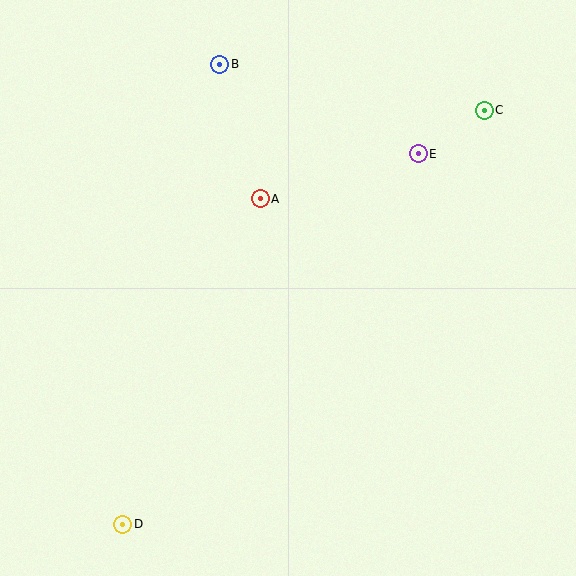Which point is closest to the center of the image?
Point A at (260, 199) is closest to the center.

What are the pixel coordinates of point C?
Point C is at (484, 110).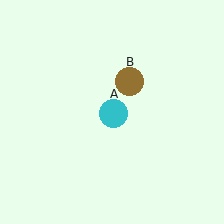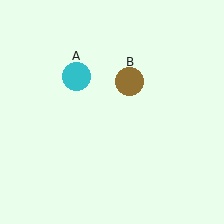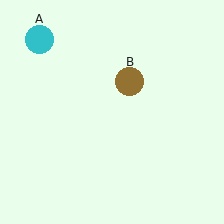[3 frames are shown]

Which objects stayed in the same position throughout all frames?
Brown circle (object B) remained stationary.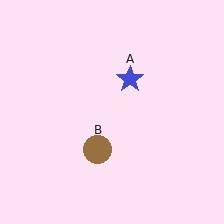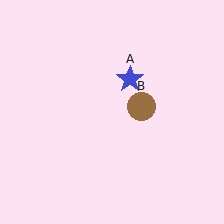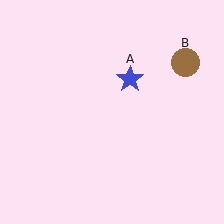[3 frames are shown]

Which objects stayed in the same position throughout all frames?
Blue star (object A) remained stationary.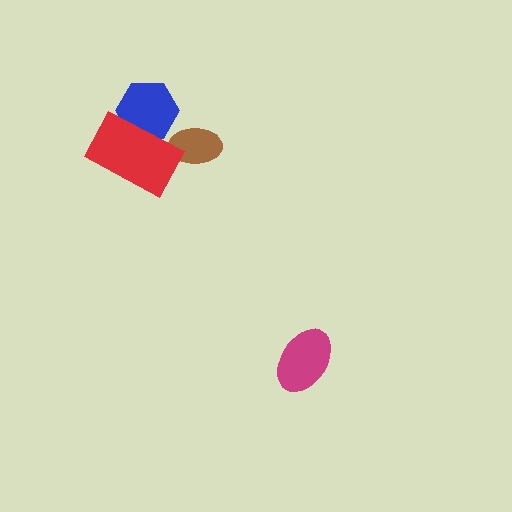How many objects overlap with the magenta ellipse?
0 objects overlap with the magenta ellipse.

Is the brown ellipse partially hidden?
Yes, it is partially covered by another shape.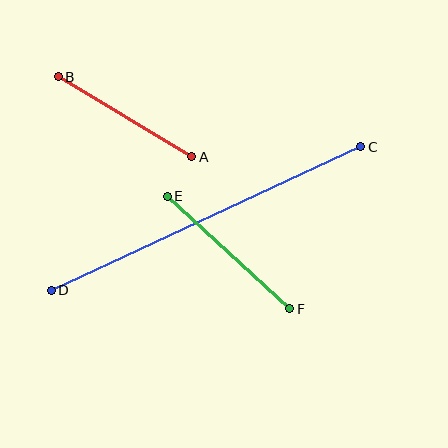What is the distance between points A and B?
The distance is approximately 155 pixels.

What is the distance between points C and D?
The distance is approximately 341 pixels.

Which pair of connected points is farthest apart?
Points C and D are farthest apart.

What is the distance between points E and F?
The distance is approximately 166 pixels.